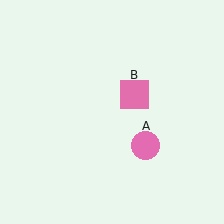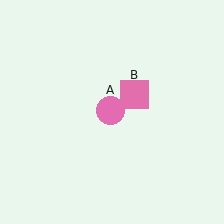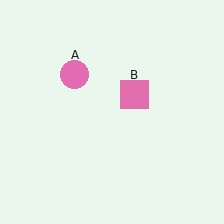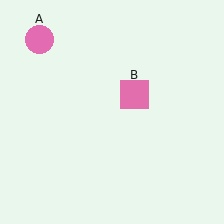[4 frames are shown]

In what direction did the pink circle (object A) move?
The pink circle (object A) moved up and to the left.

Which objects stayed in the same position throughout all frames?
Pink square (object B) remained stationary.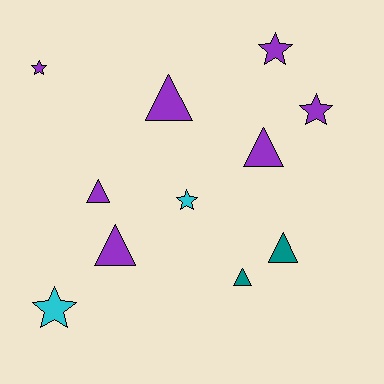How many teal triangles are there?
There are 2 teal triangles.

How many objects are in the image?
There are 11 objects.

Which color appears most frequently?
Purple, with 7 objects.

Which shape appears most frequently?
Triangle, with 6 objects.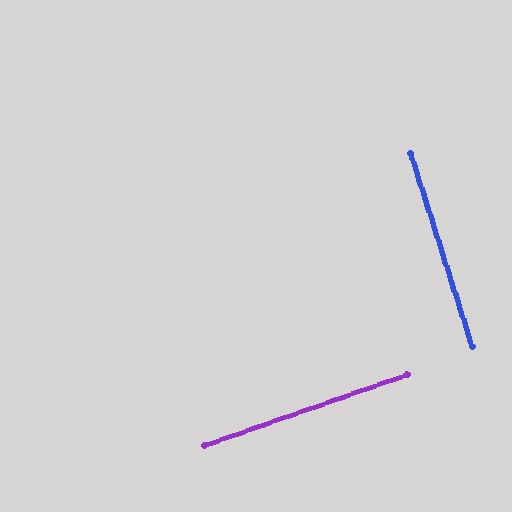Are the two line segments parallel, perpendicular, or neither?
Perpendicular — they meet at approximately 88°.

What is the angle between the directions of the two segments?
Approximately 88 degrees.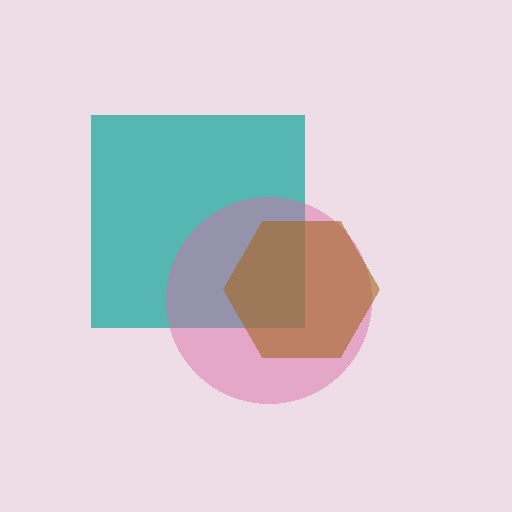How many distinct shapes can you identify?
There are 3 distinct shapes: a teal square, a pink circle, a brown hexagon.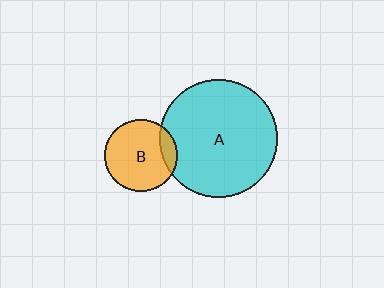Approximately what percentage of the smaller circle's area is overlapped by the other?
Approximately 15%.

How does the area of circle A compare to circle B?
Approximately 2.7 times.